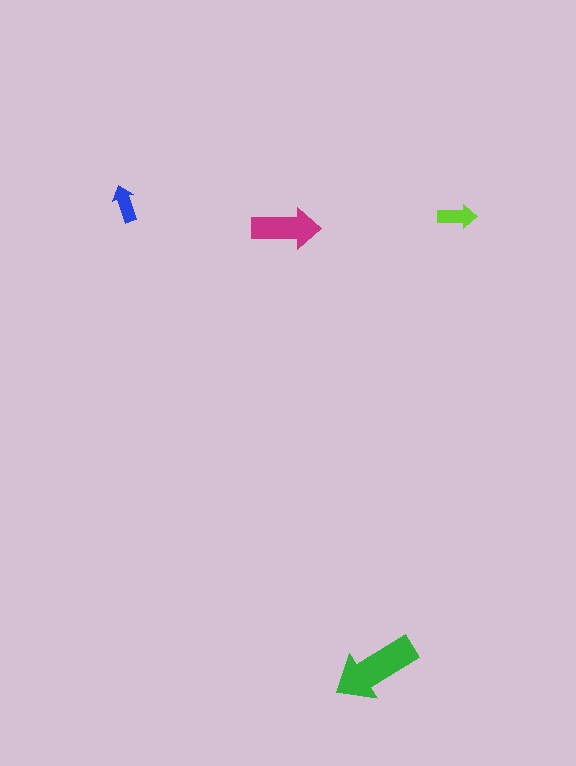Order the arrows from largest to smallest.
the green one, the magenta one, the lime one, the blue one.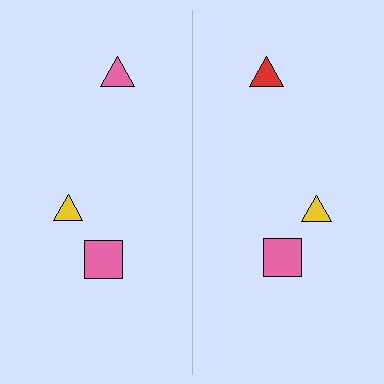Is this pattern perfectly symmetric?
No, the pattern is not perfectly symmetric. The red triangle on the right side breaks the symmetry — its mirror counterpart is pink.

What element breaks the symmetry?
The red triangle on the right side breaks the symmetry — its mirror counterpart is pink.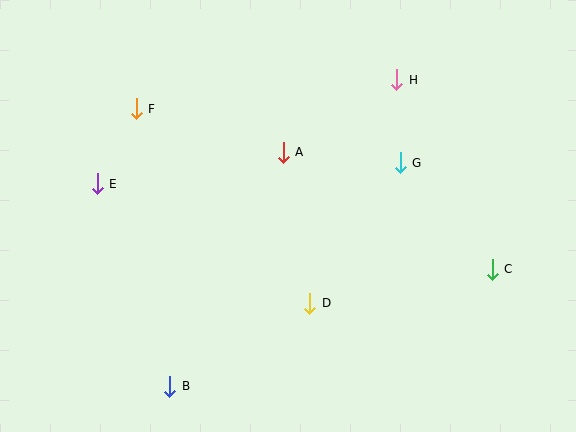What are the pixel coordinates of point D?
Point D is at (310, 303).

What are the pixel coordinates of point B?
Point B is at (170, 386).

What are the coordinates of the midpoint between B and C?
The midpoint between B and C is at (331, 328).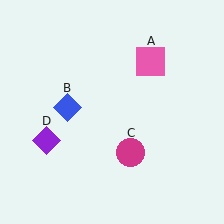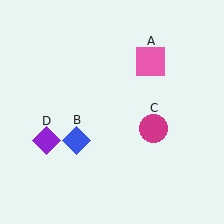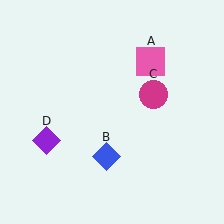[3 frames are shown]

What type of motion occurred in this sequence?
The blue diamond (object B), magenta circle (object C) rotated counterclockwise around the center of the scene.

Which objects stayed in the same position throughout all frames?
Pink square (object A) and purple diamond (object D) remained stationary.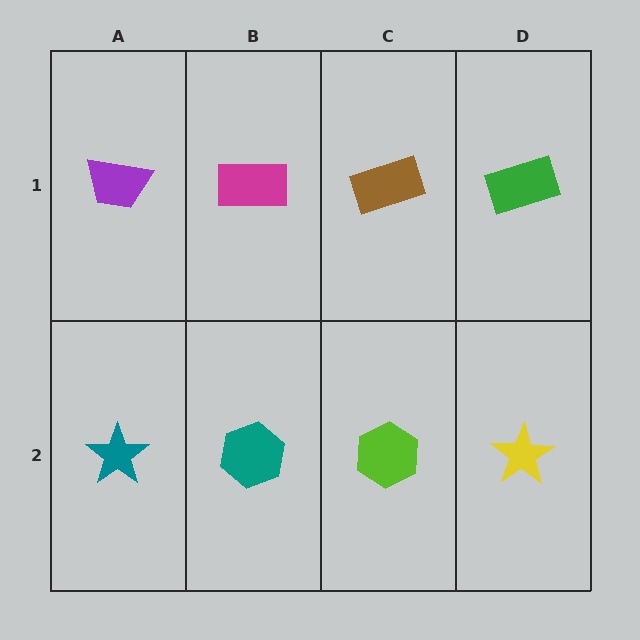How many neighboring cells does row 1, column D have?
2.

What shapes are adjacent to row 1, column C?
A lime hexagon (row 2, column C), a magenta rectangle (row 1, column B), a green rectangle (row 1, column D).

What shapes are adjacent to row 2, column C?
A brown rectangle (row 1, column C), a teal hexagon (row 2, column B), a yellow star (row 2, column D).